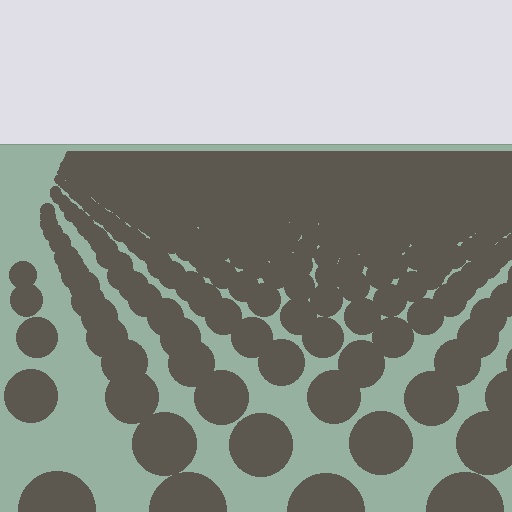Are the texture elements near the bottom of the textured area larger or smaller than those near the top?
Larger. Near the bottom, elements are closer to the viewer and appear at a bigger on-screen size.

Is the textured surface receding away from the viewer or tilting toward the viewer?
The surface is receding away from the viewer. Texture elements get smaller and denser toward the top.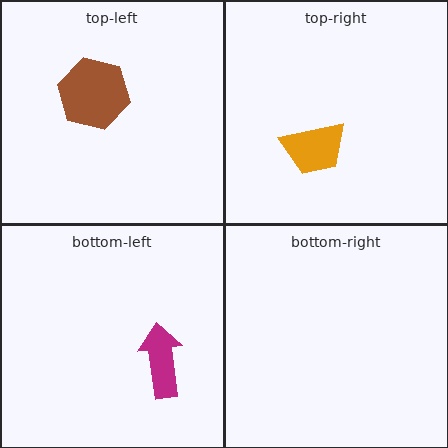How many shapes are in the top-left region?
1.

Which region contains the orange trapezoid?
The top-right region.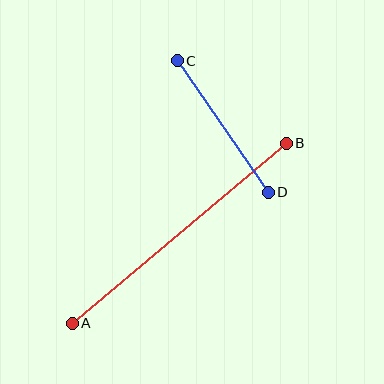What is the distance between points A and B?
The distance is approximately 279 pixels.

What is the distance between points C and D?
The distance is approximately 160 pixels.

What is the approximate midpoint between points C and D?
The midpoint is at approximately (223, 126) pixels.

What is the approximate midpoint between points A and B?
The midpoint is at approximately (179, 233) pixels.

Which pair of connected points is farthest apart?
Points A and B are farthest apart.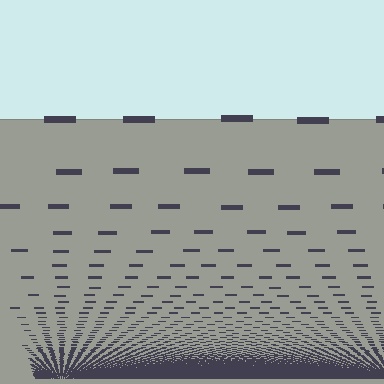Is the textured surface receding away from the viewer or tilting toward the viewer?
The surface appears to tilt toward the viewer. Texture elements get larger and sparser toward the top.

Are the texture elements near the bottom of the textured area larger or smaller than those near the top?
Smaller. The gradient is inverted — elements near the bottom are smaller and denser.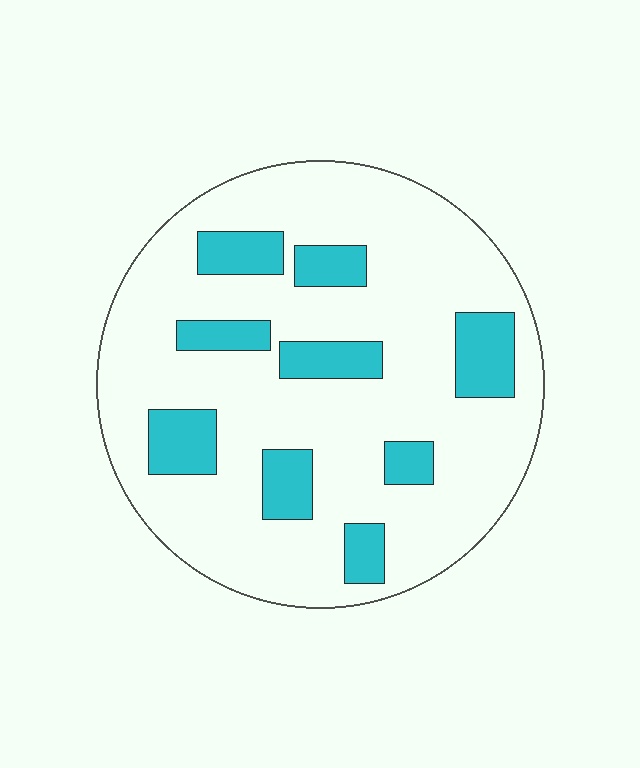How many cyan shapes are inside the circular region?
9.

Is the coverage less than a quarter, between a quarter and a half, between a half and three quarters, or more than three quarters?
Less than a quarter.